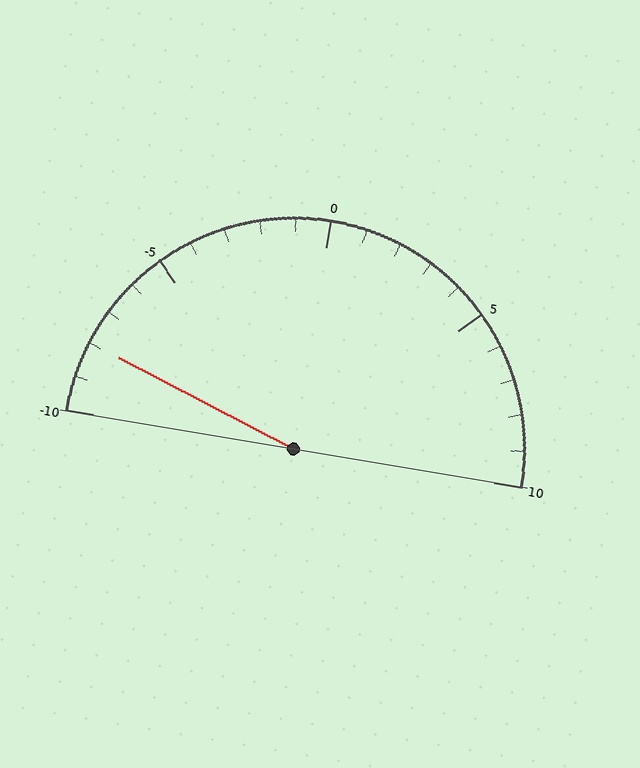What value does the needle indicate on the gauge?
The needle indicates approximately -8.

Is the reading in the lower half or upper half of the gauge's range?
The reading is in the lower half of the range (-10 to 10).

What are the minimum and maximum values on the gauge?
The gauge ranges from -10 to 10.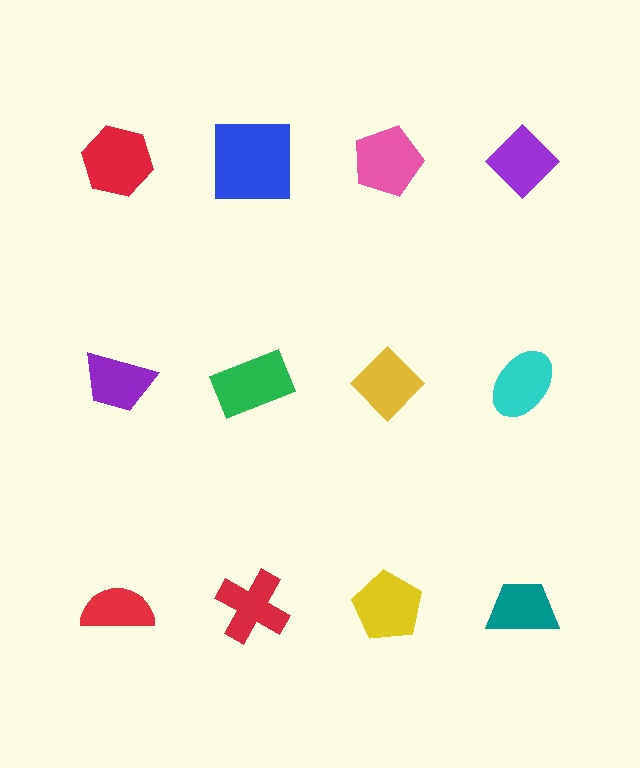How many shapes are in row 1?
4 shapes.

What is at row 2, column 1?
A purple trapezoid.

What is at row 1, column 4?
A purple diamond.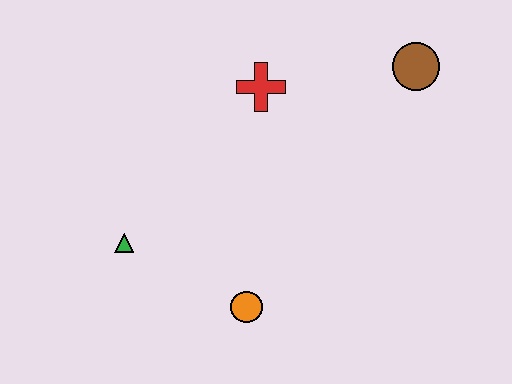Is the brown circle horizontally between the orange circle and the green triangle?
No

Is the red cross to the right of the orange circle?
Yes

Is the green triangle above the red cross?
No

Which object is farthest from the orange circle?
The brown circle is farthest from the orange circle.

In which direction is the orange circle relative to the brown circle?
The orange circle is below the brown circle.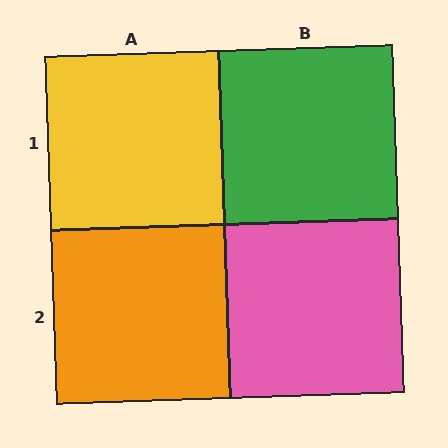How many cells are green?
1 cell is green.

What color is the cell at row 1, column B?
Green.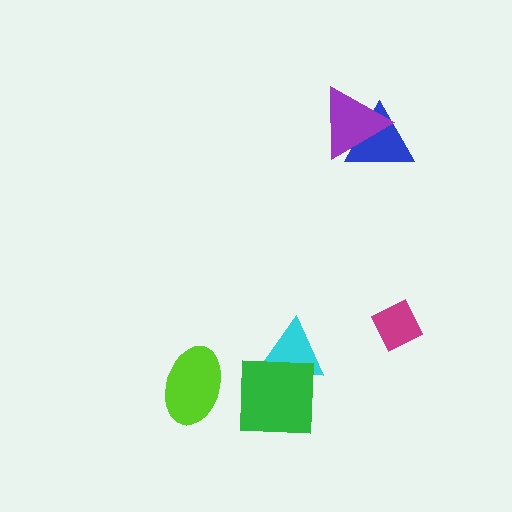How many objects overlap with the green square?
1 object overlaps with the green square.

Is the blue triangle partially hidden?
Yes, it is partially covered by another shape.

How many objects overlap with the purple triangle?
1 object overlaps with the purple triangle.